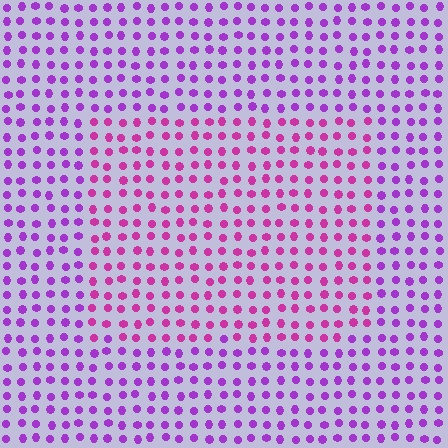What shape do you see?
I see a rectangle.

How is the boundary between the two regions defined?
The boundary is defined purely by a slight shift in hue (about 32 degrees). Spacing, size, and orientation are identical on both sides.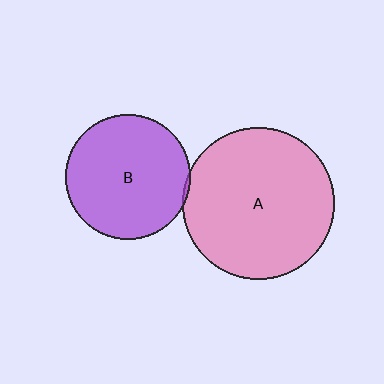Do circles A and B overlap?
Yes.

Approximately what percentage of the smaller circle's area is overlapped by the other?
Approximately 5%.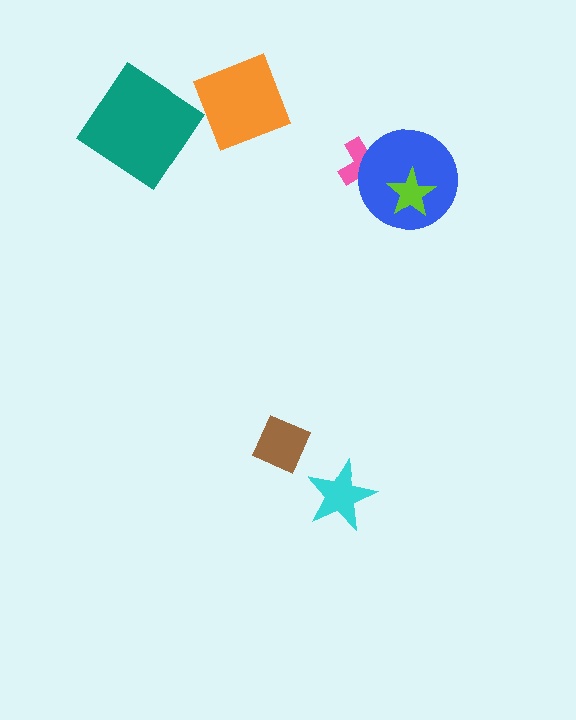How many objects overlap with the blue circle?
2 objects overlap with the blue circle.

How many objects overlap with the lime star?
1 object overlaps with the lime star.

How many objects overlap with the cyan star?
0 objects overlap with the cyan star.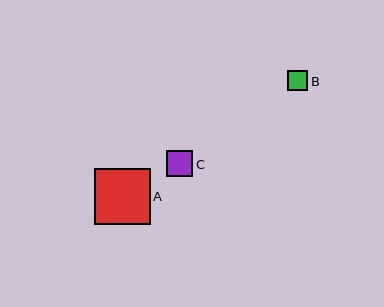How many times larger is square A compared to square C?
Square A is approximately 2.1 times the size of square C.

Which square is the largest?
Square A is the largest with a size of approximately 56 pixels.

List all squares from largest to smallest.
From largest to smallest: A, C, B.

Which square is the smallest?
Square B is the smallest with a size of approximately 20 pixels.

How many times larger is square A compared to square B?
Square A is approximately 2.7 times the size of square B.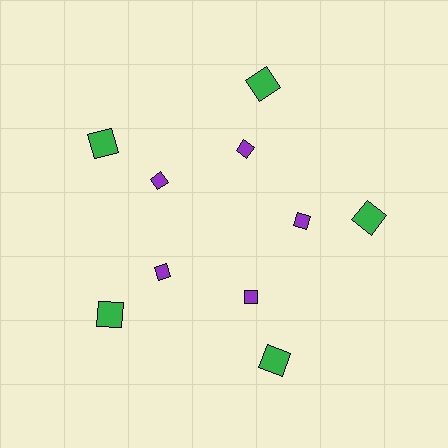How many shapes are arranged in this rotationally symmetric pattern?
There are 10 shapes, arranged in 5 groups of 2.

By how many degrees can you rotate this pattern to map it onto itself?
The pattern maps onto itself every 72 degrees of rotation.